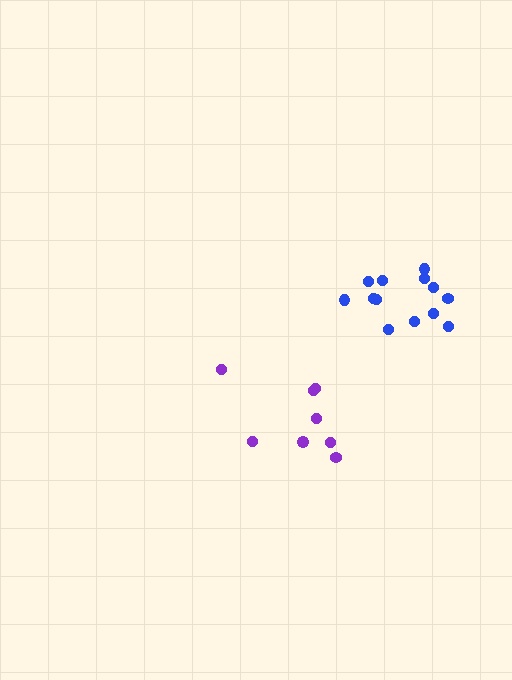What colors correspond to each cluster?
The clusters are colored: purple, blue.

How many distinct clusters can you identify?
There are 2 distinct clusters.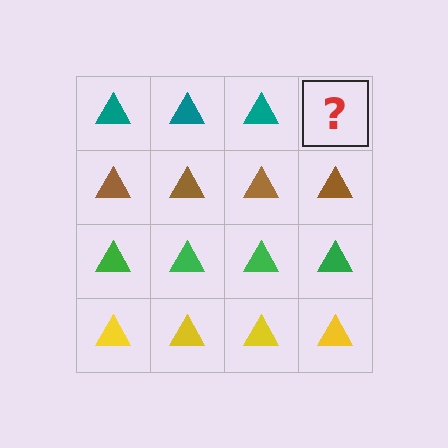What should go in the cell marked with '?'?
The missing cell should contain a teal triangle.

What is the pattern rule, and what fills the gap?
The rule is that each row has a consistent color. The gap should be filled with a teal triangle.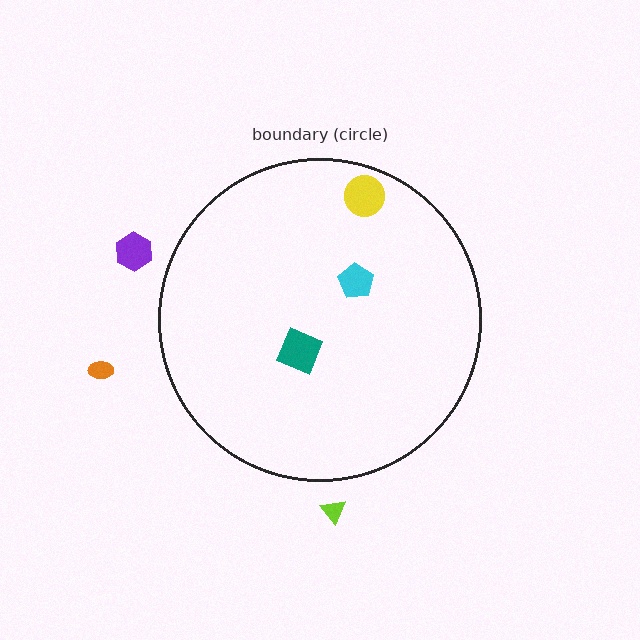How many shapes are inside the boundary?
3 inside, 3 outside.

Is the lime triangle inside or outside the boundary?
Outside.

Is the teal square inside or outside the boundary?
Inside.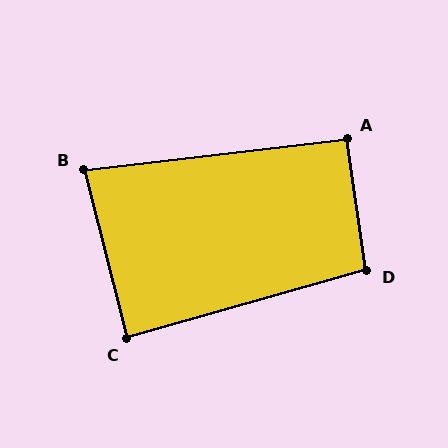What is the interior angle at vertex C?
Approximately 88 degrees (approximately right).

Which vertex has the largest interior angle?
D, at approximately 98 degrees.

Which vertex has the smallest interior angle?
B, at approximately 82 degrees.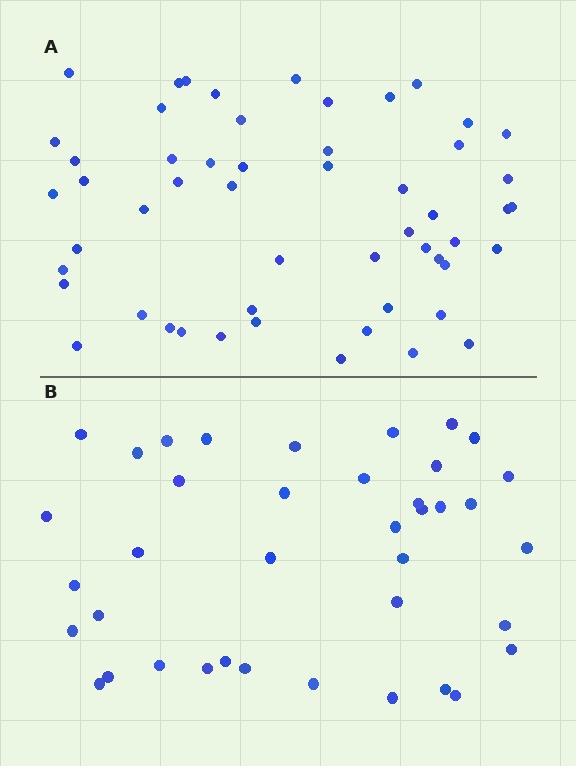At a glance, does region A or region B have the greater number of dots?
Region A (the top region) has more dots.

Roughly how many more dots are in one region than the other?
Region A has approximately 15 more dots than region B.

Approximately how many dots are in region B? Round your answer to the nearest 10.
About 40 dots. (The exact count is 39, which rounds to 40.)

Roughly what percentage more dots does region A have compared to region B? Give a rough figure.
About 40% more.